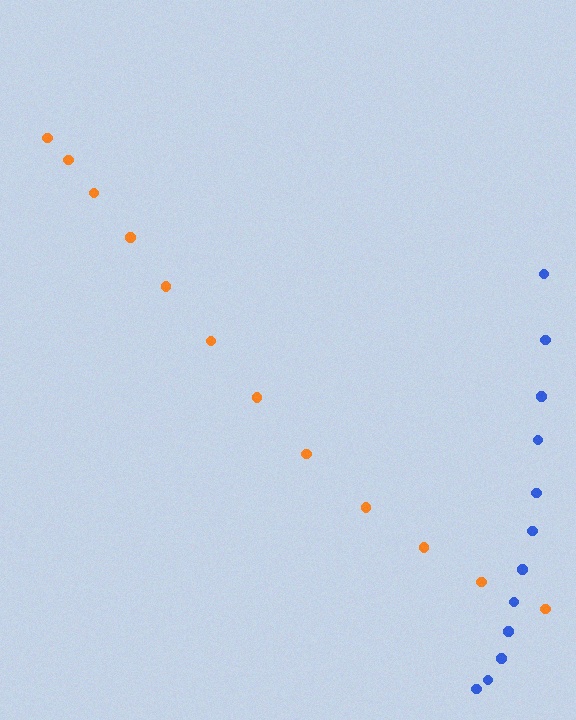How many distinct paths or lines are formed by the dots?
There are 2 distinct paths.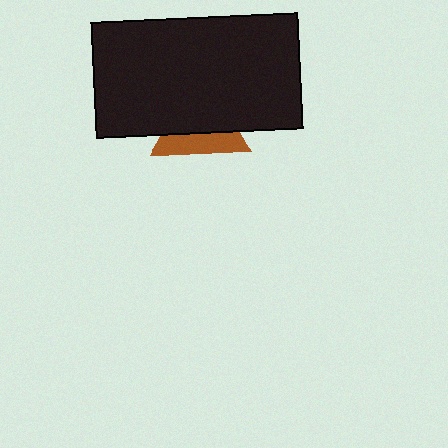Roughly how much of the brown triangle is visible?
A small part of it is visible (roughly 40%).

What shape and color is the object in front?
The object in front is a black rectangle.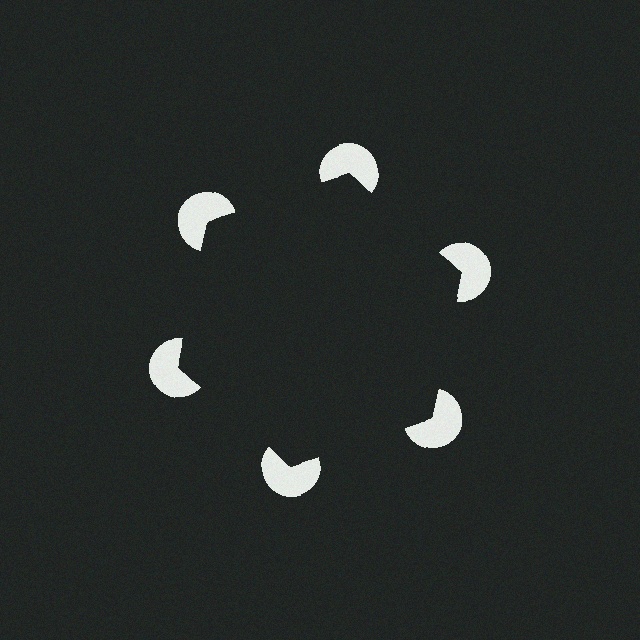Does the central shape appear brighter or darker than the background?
It typically appears slightly darker than the background, even though no actual brightness change is drawn.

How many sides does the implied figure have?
6 sides.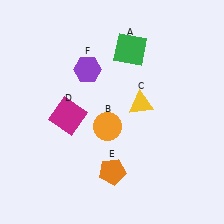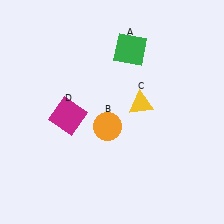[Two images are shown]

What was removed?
The purple hexagon (F), the orange pentagon (E) were removed in Image 2.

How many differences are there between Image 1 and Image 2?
There are 2 differences between the two images.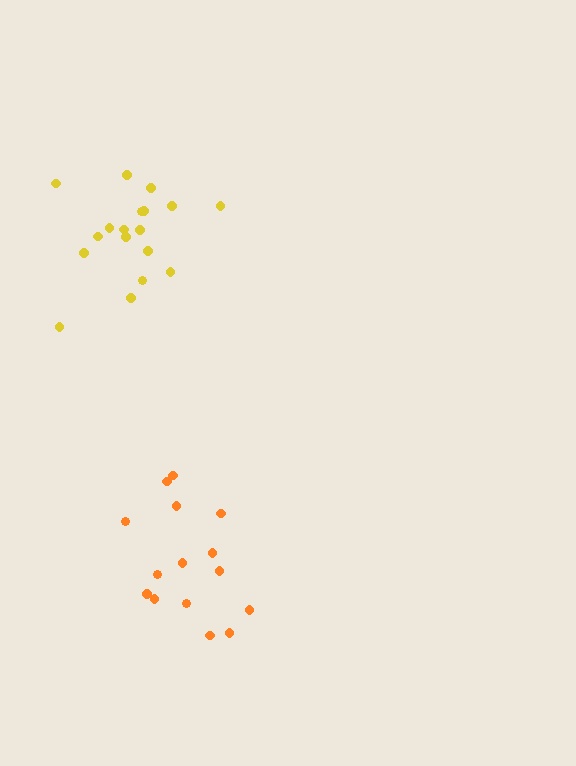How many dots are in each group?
Group 1: 15 dots, Group 2: 18 dots (33 total).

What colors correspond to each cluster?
The clusters are colored: orange, yellow.